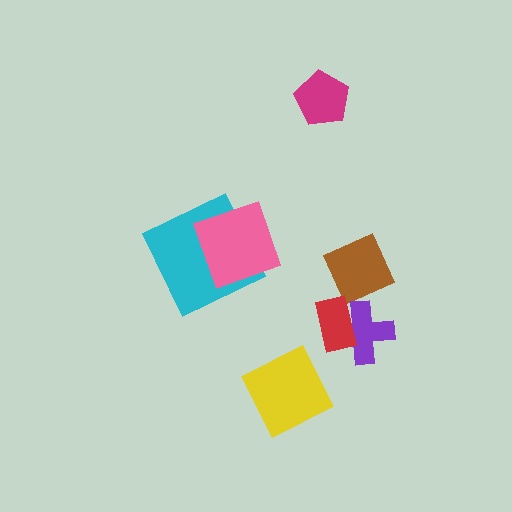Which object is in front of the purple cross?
The red rectangle is in front of the purple cross.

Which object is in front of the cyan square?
The pink diamond is in front of the cyan square.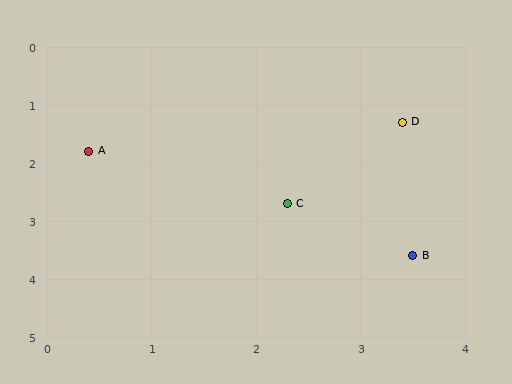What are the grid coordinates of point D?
Point D is at approximately (3.4, 1.3).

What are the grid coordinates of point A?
Point A is at approximately (0.4, 1.8).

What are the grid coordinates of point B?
Point B is at approximately (3.5, 3.6).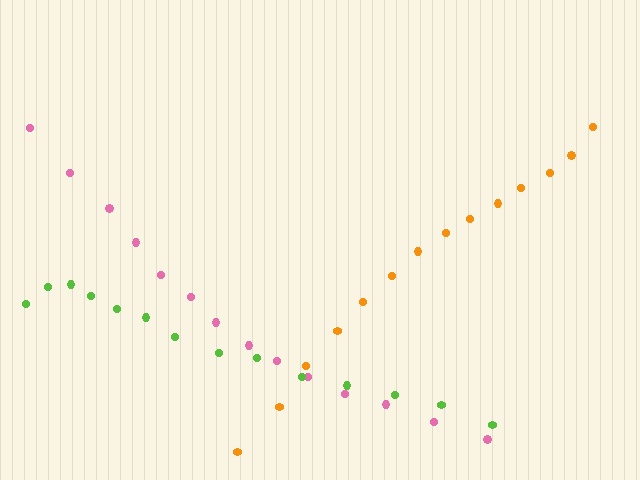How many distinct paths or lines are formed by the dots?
There are 3 distinct paths.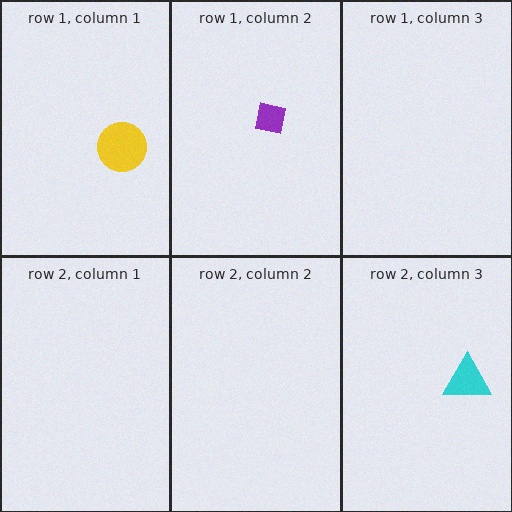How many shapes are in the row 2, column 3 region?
1.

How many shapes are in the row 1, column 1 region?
1.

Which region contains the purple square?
The row 1, column 2 region.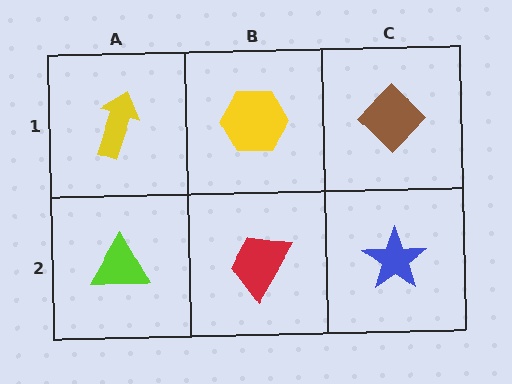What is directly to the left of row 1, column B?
A yellow arrow.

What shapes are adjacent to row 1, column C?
A blue star (row 2, column C), a yellow hexagon (row 1, column B).